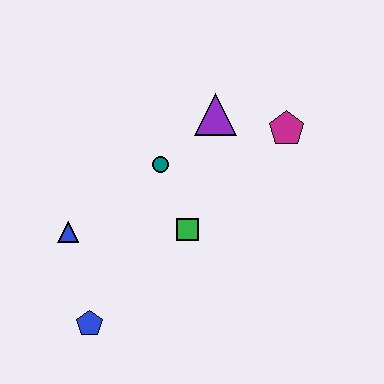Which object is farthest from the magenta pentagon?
The blue pentagon is farthest from the magenta pentagon.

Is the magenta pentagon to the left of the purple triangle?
No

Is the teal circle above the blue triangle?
Yes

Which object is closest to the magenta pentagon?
The purple triangle is closest to the magenta pentagon.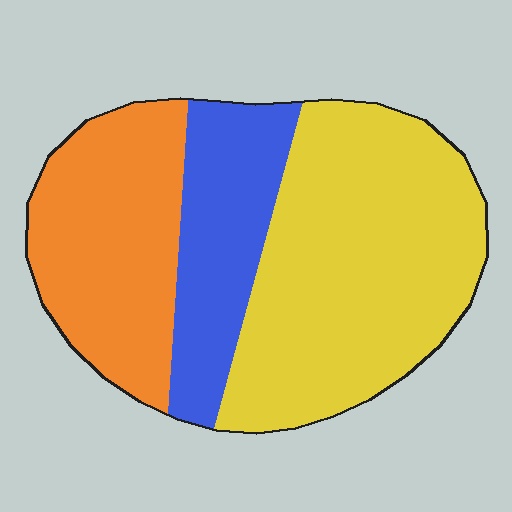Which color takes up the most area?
Yellow, at roughly 50%.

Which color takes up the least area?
Blue, at roughly 20%.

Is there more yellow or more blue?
Yellow.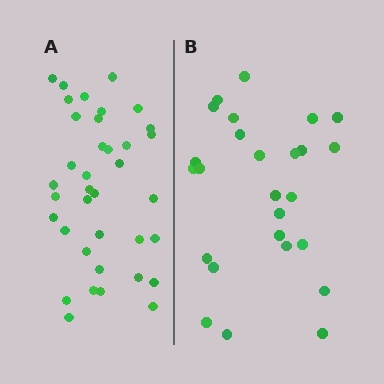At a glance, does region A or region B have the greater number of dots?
Region A (the left region) has more dots.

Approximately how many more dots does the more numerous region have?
Region A has roughly 12 or so more dots than region B.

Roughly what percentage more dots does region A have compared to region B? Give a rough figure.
About 40% more.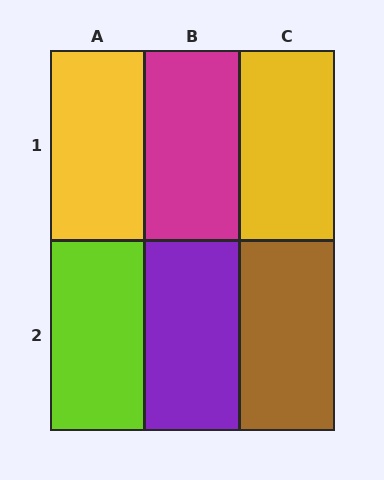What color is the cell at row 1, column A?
Yellow.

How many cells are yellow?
2 cells are yellow.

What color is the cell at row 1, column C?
Yellow.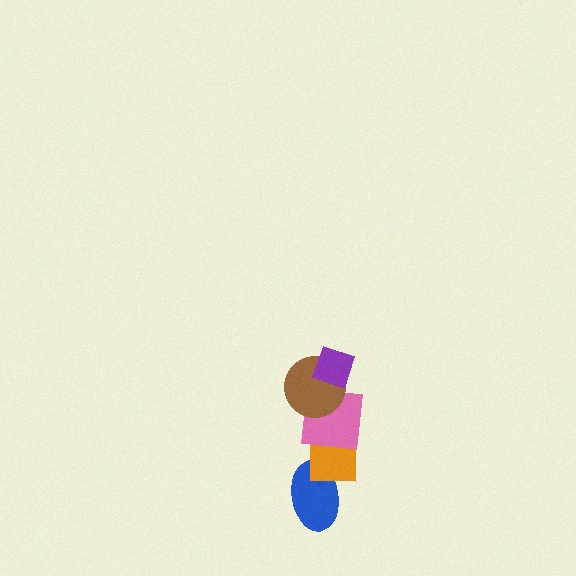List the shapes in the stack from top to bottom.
From top to bottom: the purple diamond, the brown circle, the pink square, the orange square, the blue ellipse.